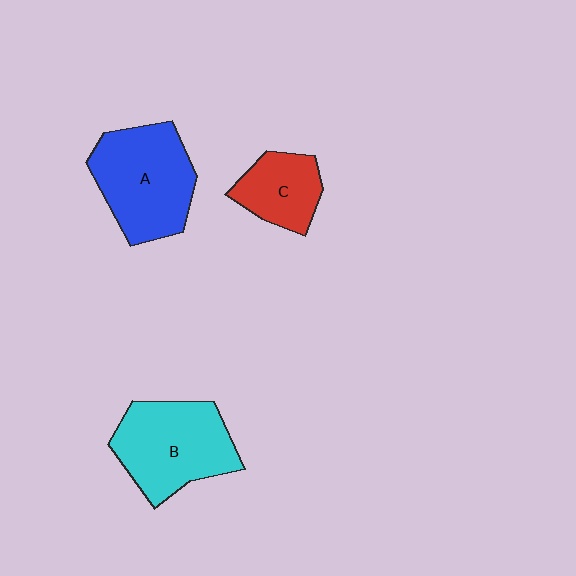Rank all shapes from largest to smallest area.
From largest to smallest: A (blue), B (cyan), C (red).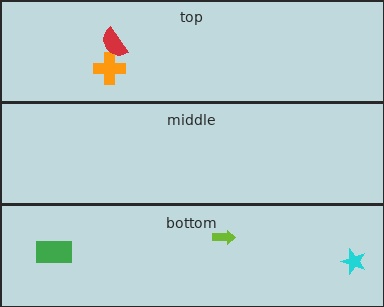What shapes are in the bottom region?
The lime arrow, the green rectangle, the cyan star.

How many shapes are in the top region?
2.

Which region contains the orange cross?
The top region.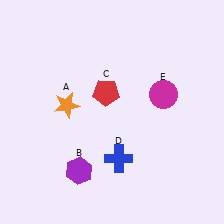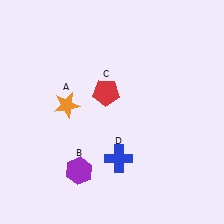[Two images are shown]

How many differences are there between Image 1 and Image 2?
There is 1 difference between the two images.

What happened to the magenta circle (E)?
The magenta circle (E) was removed in Image 2. It was in the top-right area of Image 1.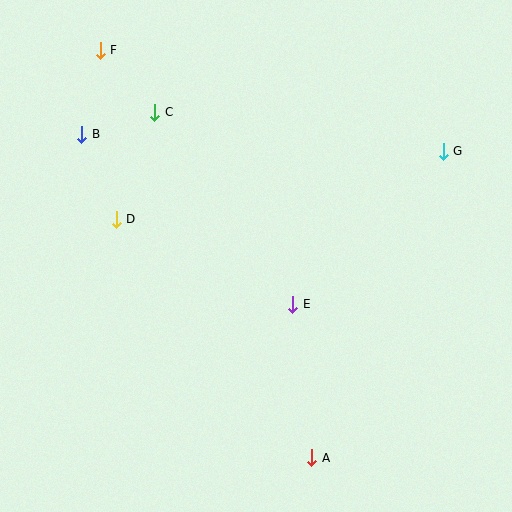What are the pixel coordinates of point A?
Point A is at (312, 458).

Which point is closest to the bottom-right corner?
Point A is closest to the bottom-right corner.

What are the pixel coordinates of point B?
Point B is at (82, 134).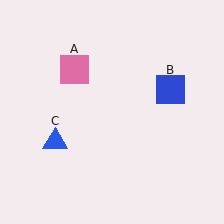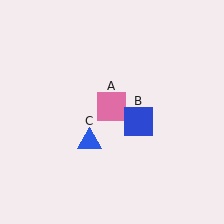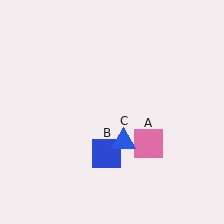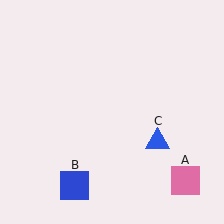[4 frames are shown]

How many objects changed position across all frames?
3 objects changed position: pink square (object A), blue square (object B), blue triangle (object C).